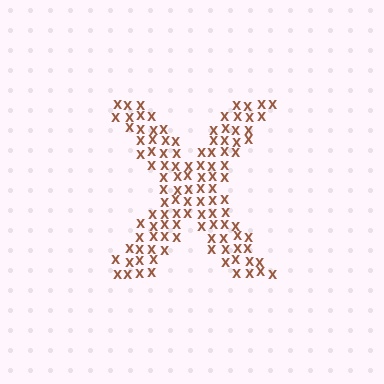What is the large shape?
The large shape is the letter X.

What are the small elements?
The small elements are letter X's.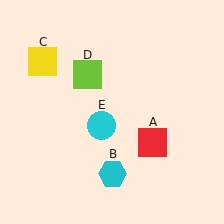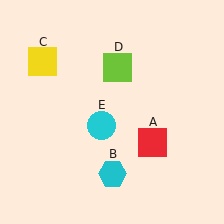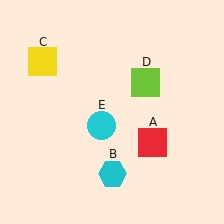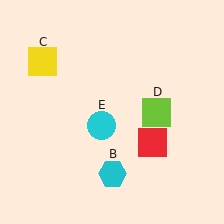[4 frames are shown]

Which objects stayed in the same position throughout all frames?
Red square (object A) and cyan hexagon (object B) and yellow square (object C) and cyan circle (object E) remained stationary.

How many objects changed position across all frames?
1 object changed position: lime square (object D).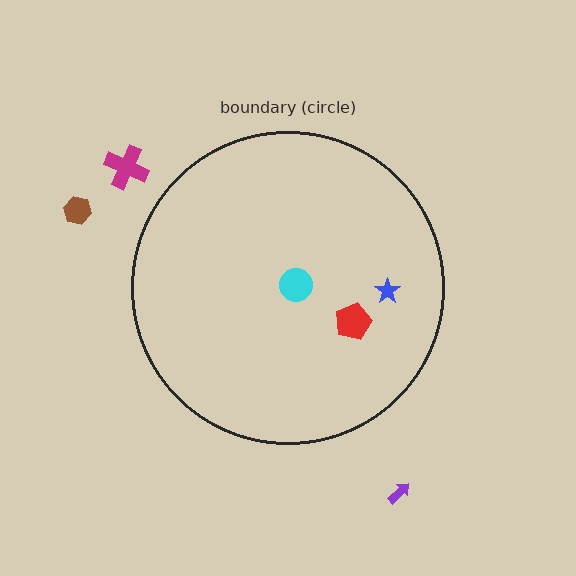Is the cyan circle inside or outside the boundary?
Inside.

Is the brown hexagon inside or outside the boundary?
Outside.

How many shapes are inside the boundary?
3 inside, 3 outside.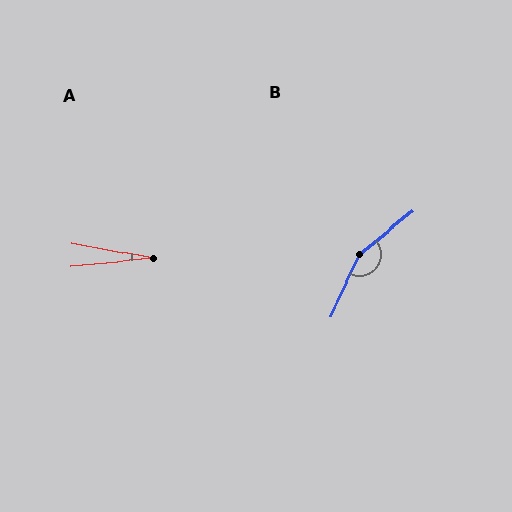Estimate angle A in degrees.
Approximately 16 degrees.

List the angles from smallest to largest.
A (16°), B (154°).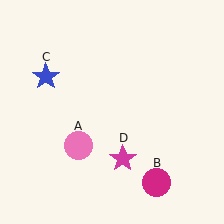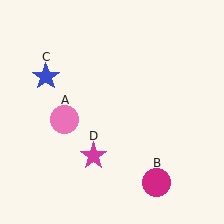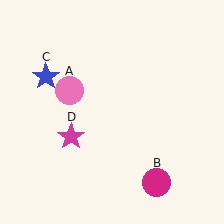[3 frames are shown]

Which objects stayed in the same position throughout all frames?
Magenta circle (object B) and blue star (object C) remained stationary.